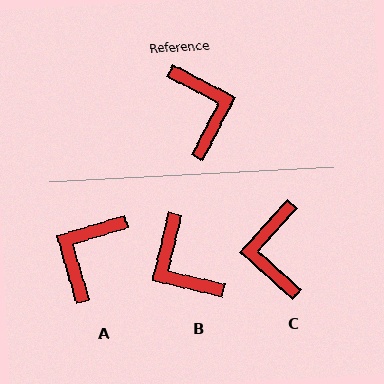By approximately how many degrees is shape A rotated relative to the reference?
Approximately 134 degrees counter-clockwise.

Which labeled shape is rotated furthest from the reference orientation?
B, about 166 degrees away.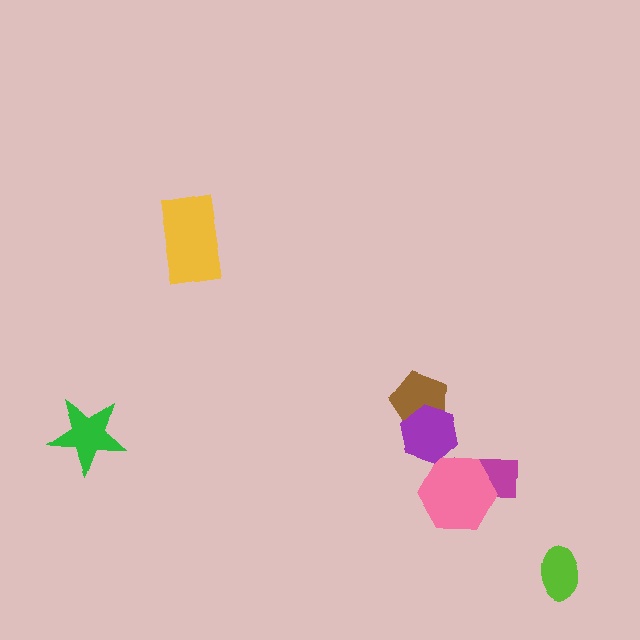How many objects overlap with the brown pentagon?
1 object overlaps with the brown pentagon.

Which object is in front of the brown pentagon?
The purple hexagon is in front of the brown pentagon.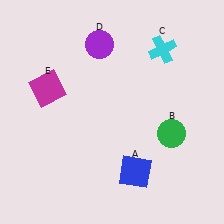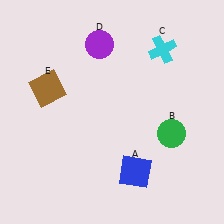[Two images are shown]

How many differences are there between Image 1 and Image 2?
There is 1 difference between the two images.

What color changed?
The square (E) changed from magenta in Image 1 to brown in Image 2.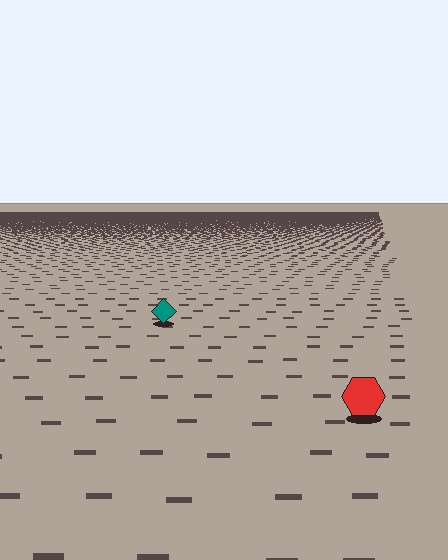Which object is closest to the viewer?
The red hexagon is closest. The texture marks near it are larger and more spread out.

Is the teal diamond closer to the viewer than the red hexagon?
No. The red hexagon is closer — you can tell from the texture gradient: the ground texture is coarser near it.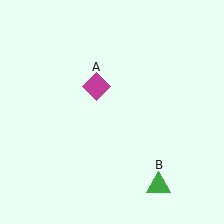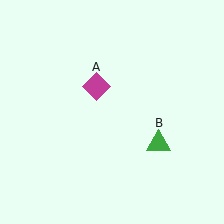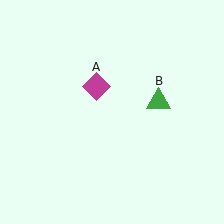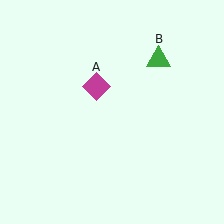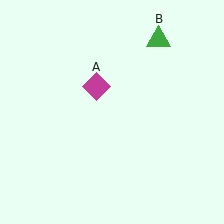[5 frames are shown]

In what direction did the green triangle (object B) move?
The green triangle (object B) moved up.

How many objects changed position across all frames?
1 object changed position: green triangle (object B).